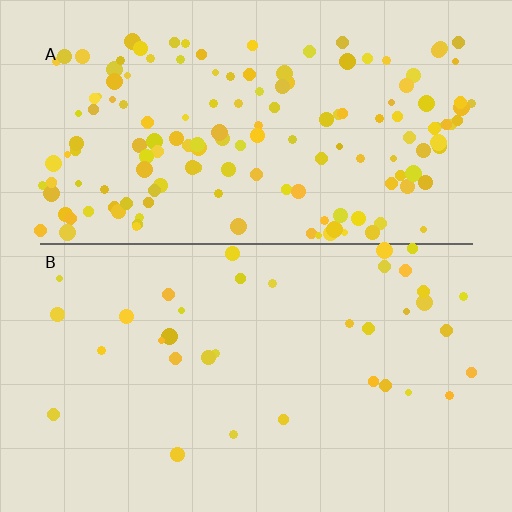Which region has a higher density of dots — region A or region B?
A (the top).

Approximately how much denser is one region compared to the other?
Approximately 4.4× — region A over region B.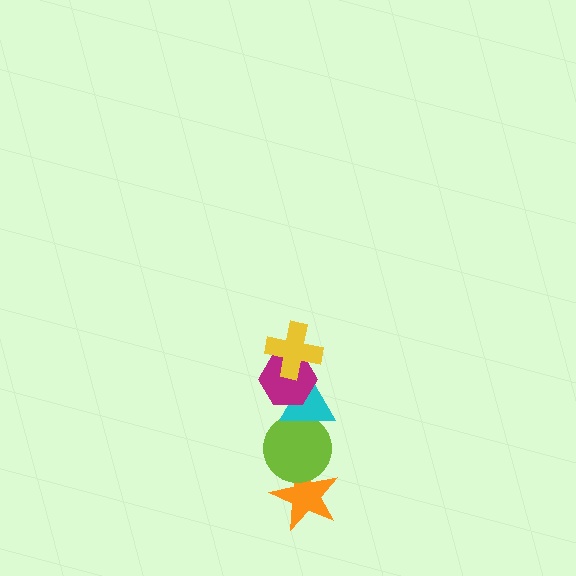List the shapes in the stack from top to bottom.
From top to bottom: the yellow cross, the magenta hexagon, the cyan triangle, the lime circle, the orange star.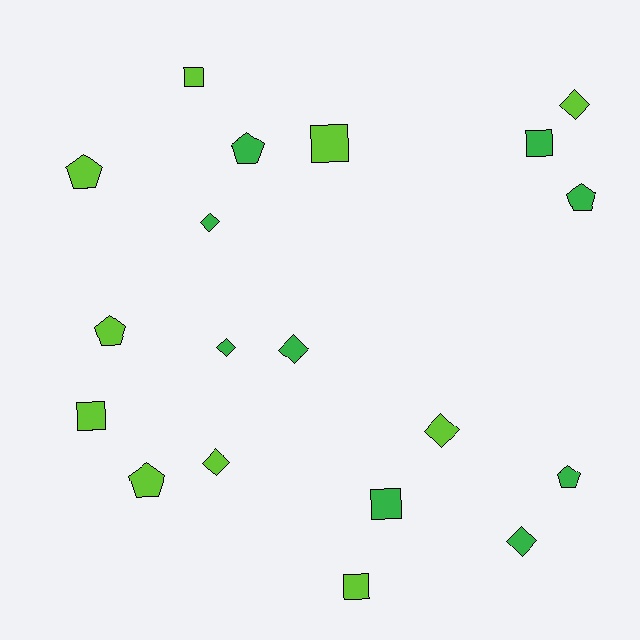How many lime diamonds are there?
There are 3 lime diamonds.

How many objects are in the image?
There are 19 objects.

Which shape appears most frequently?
Diamond, with 7 objects.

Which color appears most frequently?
Lime, with 10 objects.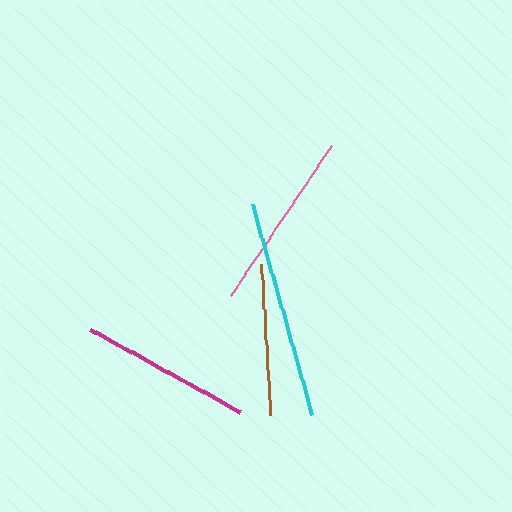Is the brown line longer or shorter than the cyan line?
The cyan line is longer than the brown line.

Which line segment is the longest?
The cyan line is the longest at approximately 218 pixels.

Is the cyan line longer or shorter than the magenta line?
The cyan line is longer than the magenta line.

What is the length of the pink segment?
The pink segment is approximately 180 pixels long.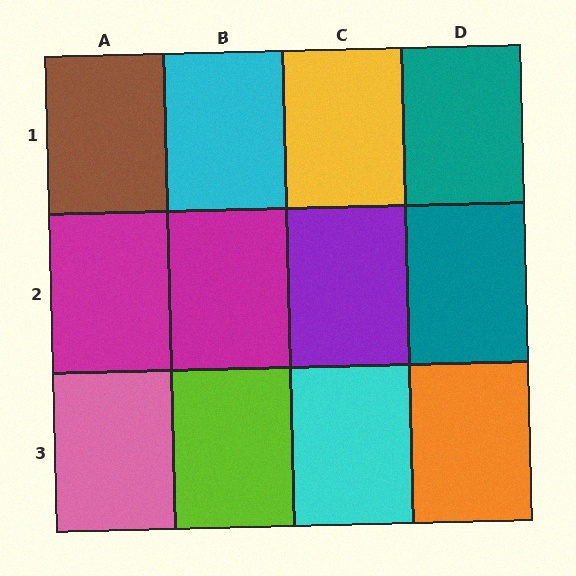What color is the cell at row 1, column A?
Brown.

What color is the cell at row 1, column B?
Cyan.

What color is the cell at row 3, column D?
Orange.